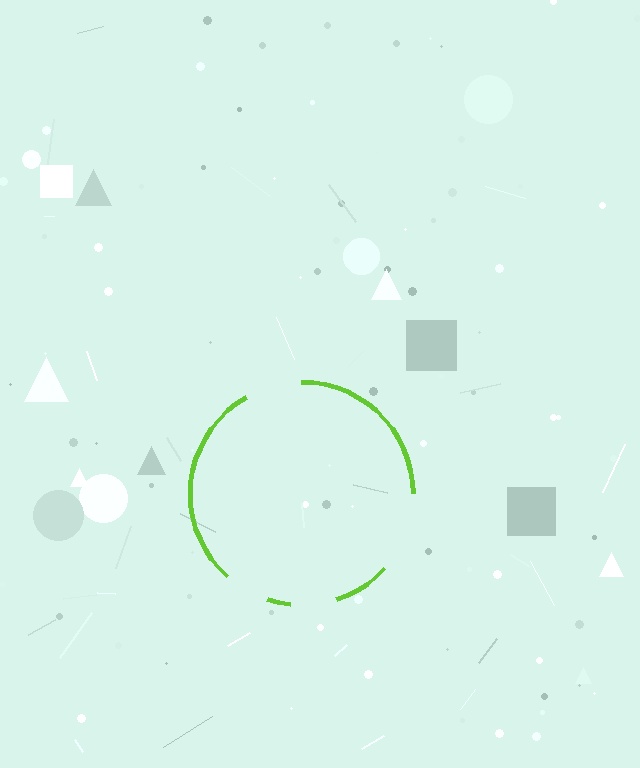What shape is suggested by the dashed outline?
The dashed outline suggests a circle.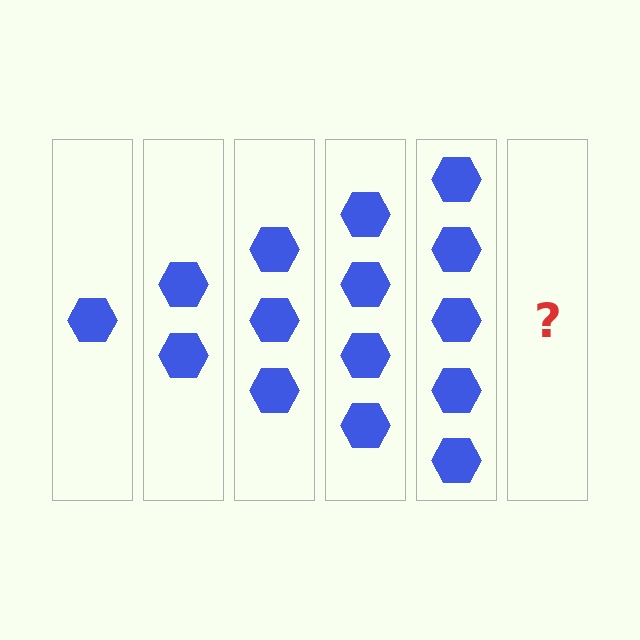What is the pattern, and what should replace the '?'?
The pattern is that each step adds one more hexagon. The '?' should be 6 hexagons.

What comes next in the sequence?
The next element should be 6 hexagons.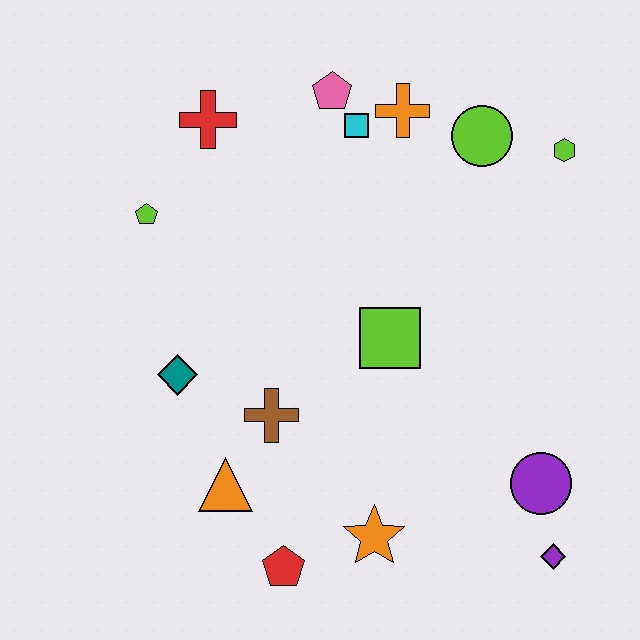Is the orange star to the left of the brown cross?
No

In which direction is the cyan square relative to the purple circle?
The cyan square is above the purple circle.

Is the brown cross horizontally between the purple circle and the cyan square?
No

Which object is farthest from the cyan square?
The purple diamond is farthest from the cyan square.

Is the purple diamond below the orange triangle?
Yes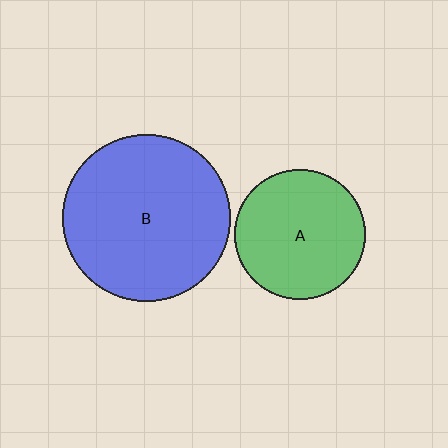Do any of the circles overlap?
No, none of the circles overlap.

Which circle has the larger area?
Circle B (blue).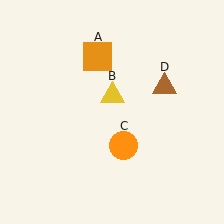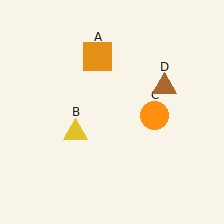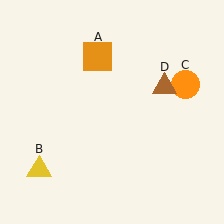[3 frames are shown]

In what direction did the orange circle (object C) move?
The orange circle (object C) moved up and to the right.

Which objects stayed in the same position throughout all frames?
Orange square (object A) and brown triangle (object D) remained stationary.